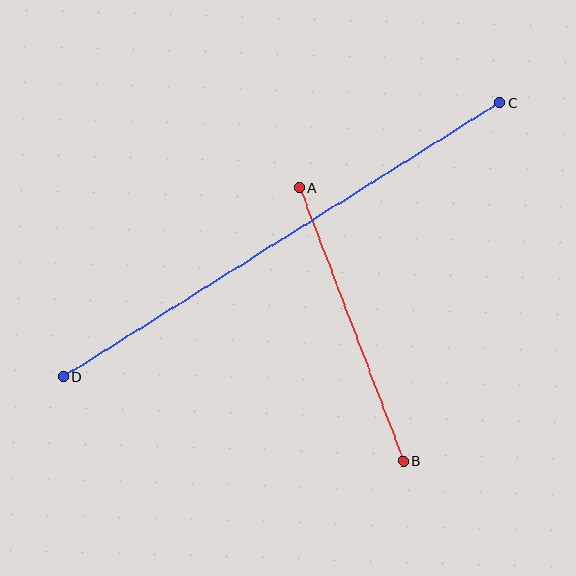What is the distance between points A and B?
The distance is approximately 292 pixels.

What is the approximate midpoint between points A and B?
The midpoint is at approximately (351, 324) pixels.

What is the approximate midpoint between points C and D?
The midpoint is at approximately (281, 240) pixels.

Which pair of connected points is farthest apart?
Points C and D are farthest apart.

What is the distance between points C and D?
The distance is approximately 515 pixels.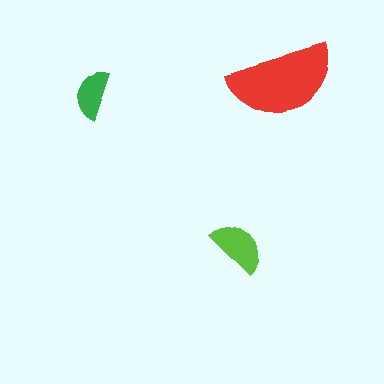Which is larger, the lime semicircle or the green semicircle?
The lime one.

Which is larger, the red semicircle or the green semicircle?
The red one.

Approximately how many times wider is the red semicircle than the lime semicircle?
About 2 times wider.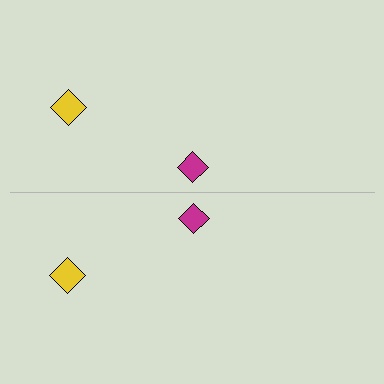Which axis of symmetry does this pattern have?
The pattern has a horizontal axis of symmetry running through the center of the image.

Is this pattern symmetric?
Yes, this pattern has bilateral (reflection) symmetry.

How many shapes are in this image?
There are 4 shapes in this image.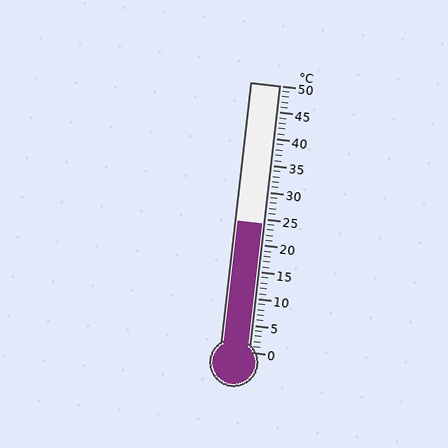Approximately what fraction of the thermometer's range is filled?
The thermometer is filled to approximately 50% of its range.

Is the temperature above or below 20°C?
The temperature is above 20°C.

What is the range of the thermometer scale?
The thermometer scale ranges from 0°C to 50°C.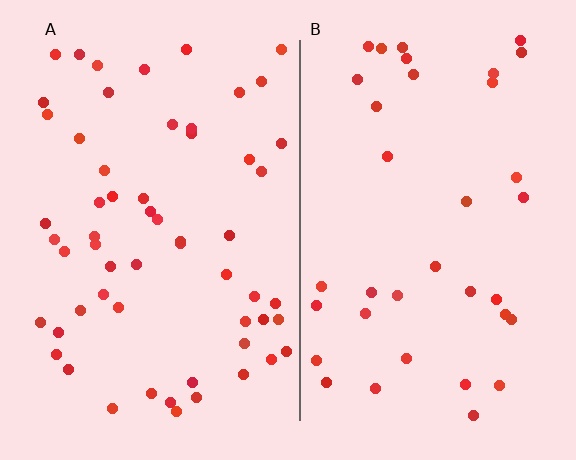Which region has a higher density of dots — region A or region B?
A (the left).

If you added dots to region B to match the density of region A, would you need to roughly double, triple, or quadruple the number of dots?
Approximately double.